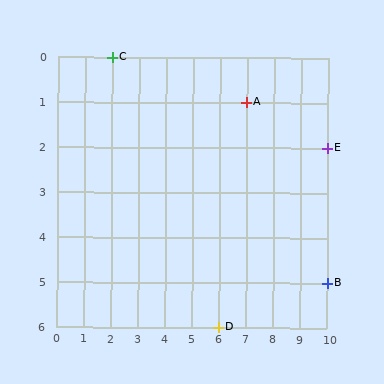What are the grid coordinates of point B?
Point B is at grid coordinates (10, 5).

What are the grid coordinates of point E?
Point E is at grid coordinates (10, 2).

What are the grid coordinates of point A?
Point A is at grid coordinates (7, 1).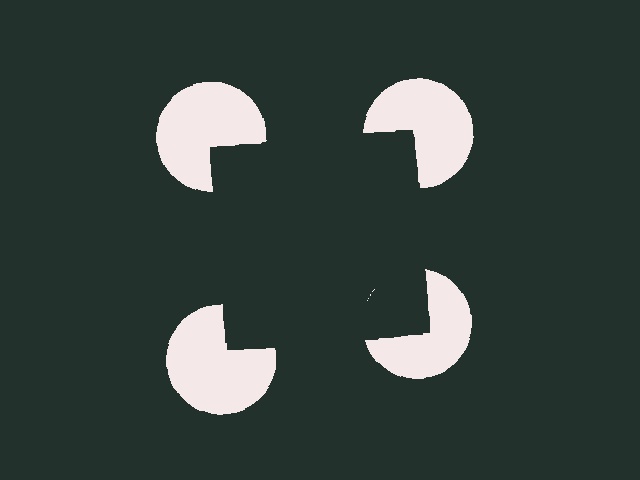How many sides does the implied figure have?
4 sides.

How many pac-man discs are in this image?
There are 4 — one at each vertex of the illusory square.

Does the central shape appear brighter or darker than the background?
It typically appears slightly darker than the background, even though no actual brightness change is drawn.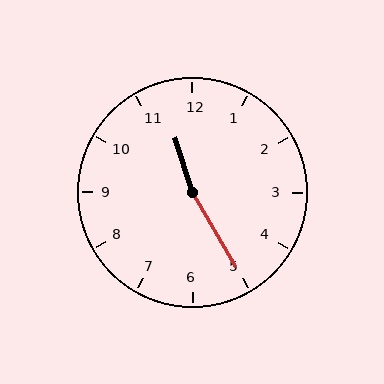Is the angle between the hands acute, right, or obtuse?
It is obtuse.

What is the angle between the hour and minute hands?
Approximately 168 degrees.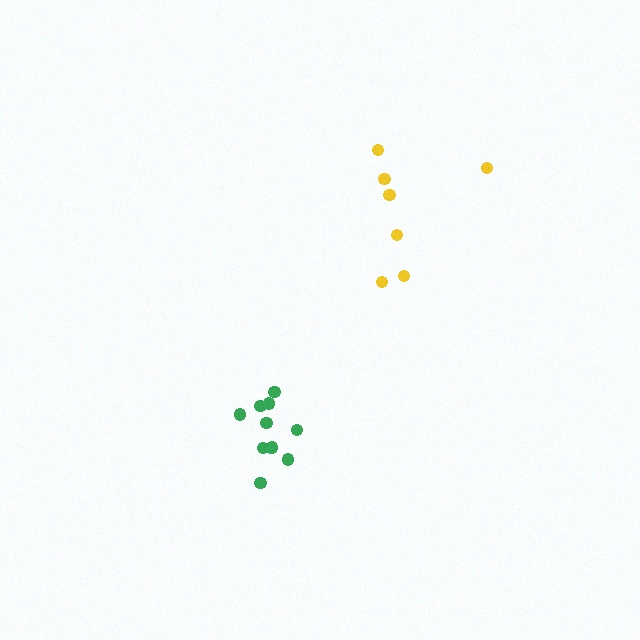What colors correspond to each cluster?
The clusters are colored: yellow, green.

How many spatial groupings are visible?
There are 2 spatial groupings.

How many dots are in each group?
Group 1: 7 dots, Group 2: 11 dots (18 total).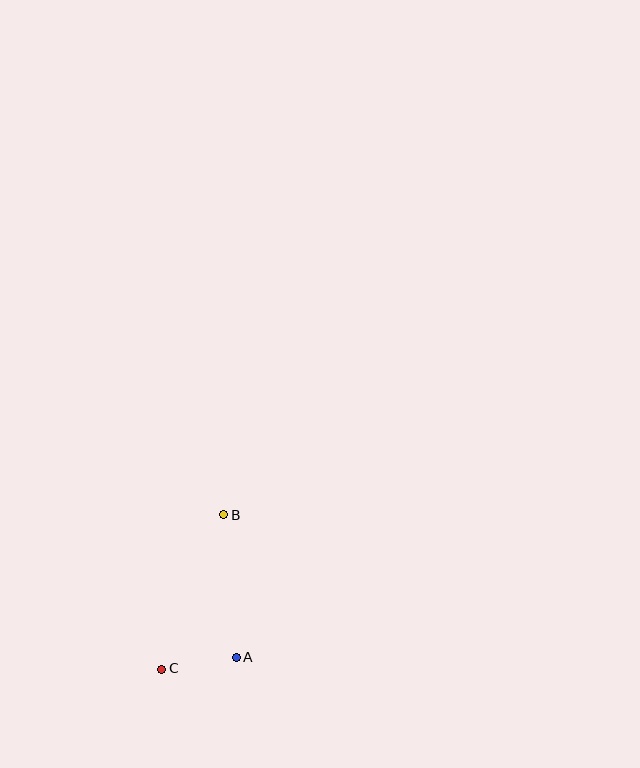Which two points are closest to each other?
Points A and C are closest to each other.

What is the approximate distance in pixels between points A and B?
The distance between A and B is approximately 143 pixels.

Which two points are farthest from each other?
Points B and C are farthest from each other.